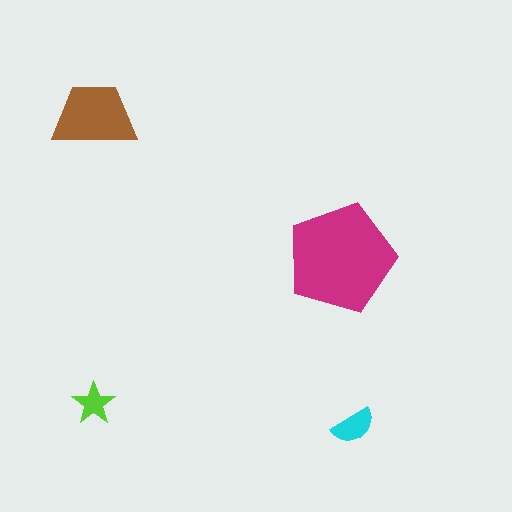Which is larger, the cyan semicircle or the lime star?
The cyan semicircle.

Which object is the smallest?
The lime star.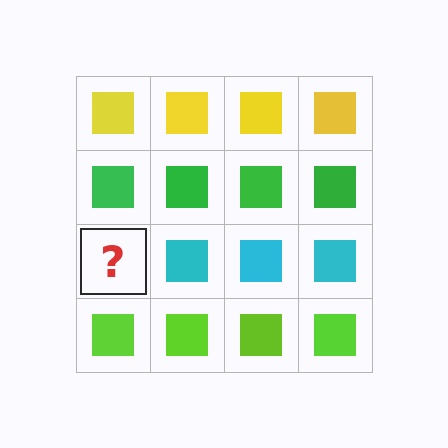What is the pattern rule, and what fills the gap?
The rule is that each row has a consistent color. The gap should be filled with a cyan square.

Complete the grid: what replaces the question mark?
The question mark should be replaced with a cyan square.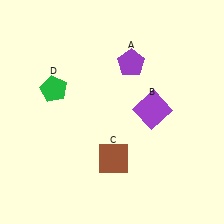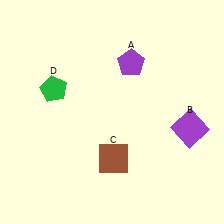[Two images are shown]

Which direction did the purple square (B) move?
The purple square (B) moved right.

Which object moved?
The purple square (B) moved right.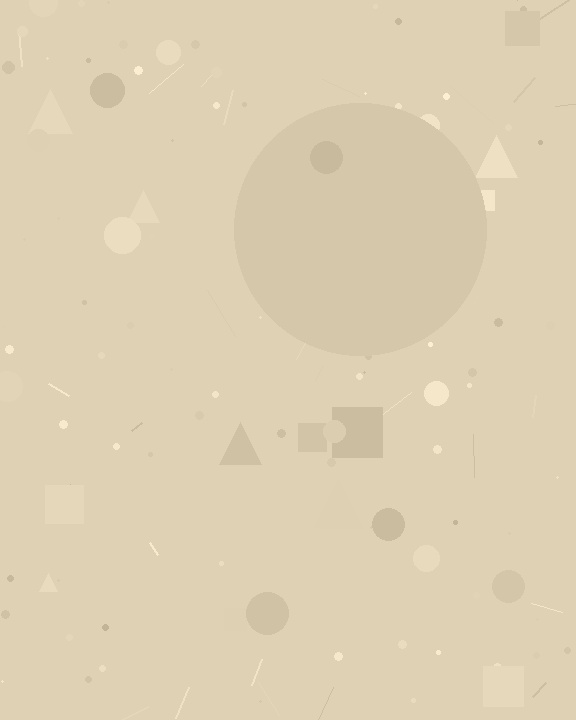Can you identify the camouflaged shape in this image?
The camouflaged shape is a circle.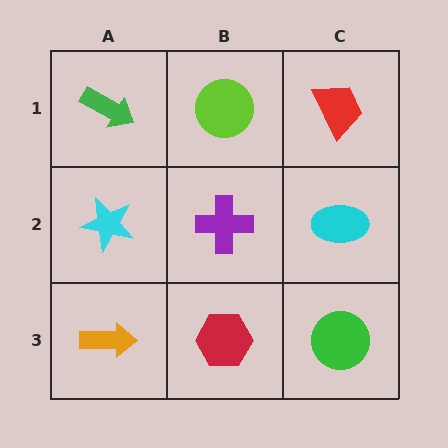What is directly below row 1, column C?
A cyan ellipse.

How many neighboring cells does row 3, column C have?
2.